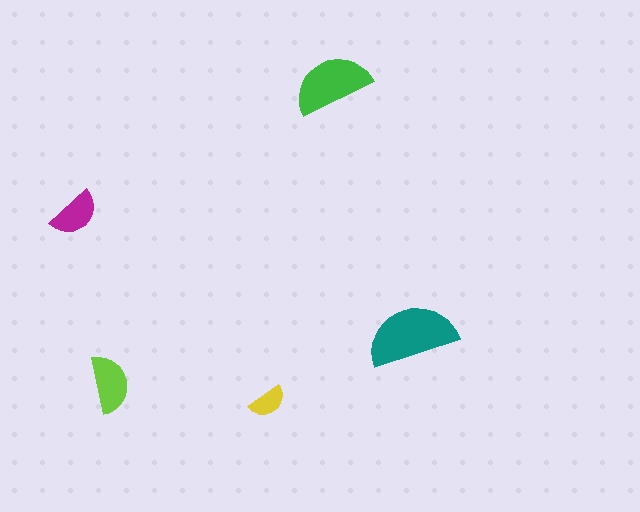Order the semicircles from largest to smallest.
the teal one, the green one, the lime one, the magenta one, the yellow one.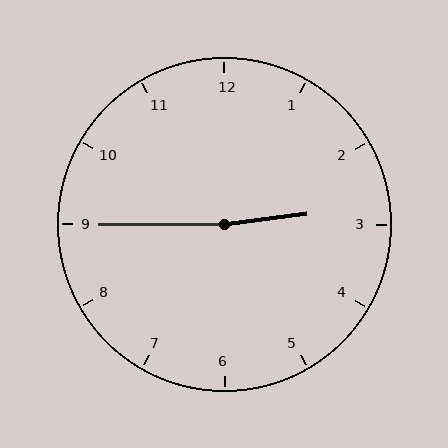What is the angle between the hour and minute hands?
Approximately 172 degrees.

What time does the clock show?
2:45.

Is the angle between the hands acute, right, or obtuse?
It is obtuse.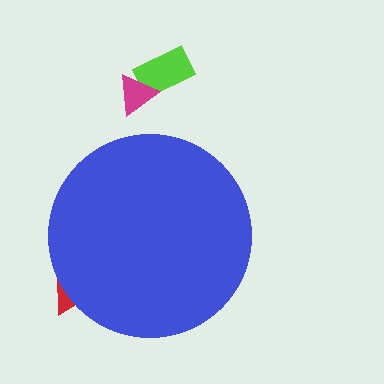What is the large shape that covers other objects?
A blue circle.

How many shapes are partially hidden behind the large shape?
1 shape is partially hidden.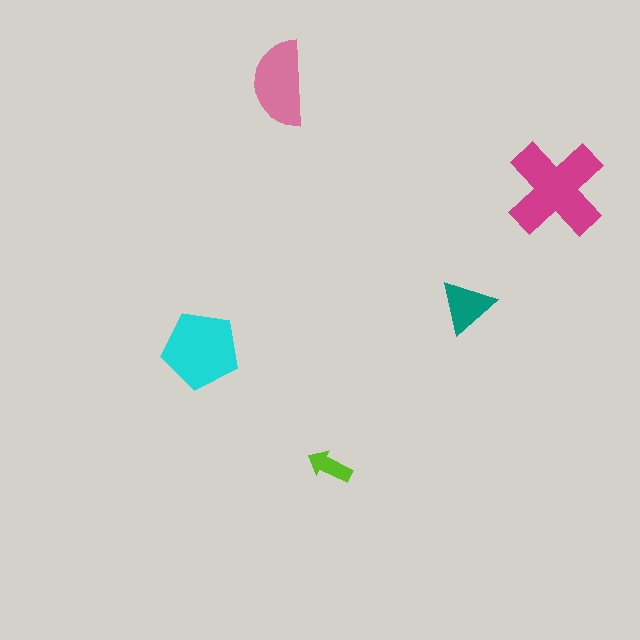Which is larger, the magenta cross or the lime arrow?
The magenta cross.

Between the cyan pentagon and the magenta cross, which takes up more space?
The magenta cross.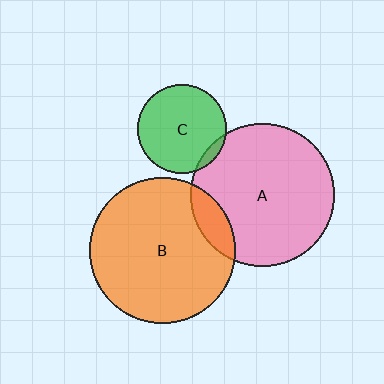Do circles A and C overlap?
Yes.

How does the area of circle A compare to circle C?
Approximately 2.6 times.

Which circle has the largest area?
Circle B (orange).